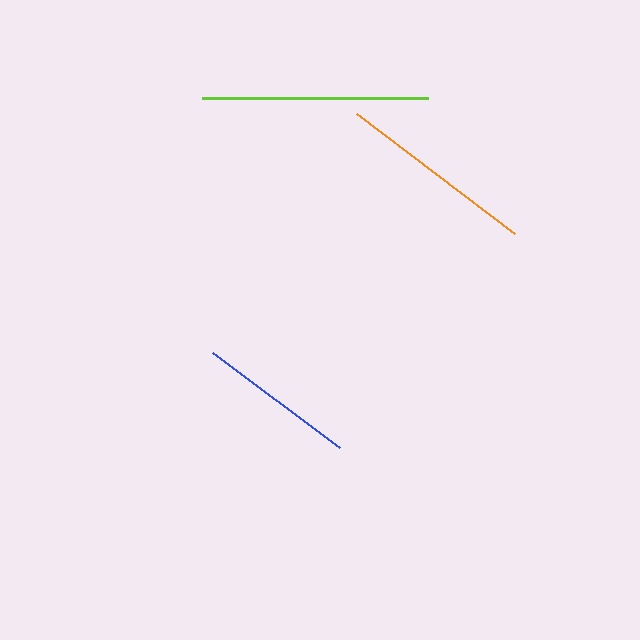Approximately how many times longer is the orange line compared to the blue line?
The orange line is approximately 1.2 times the length of the blue line.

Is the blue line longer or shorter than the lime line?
The lime line is longer than the blue line.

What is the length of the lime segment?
The lime segment is approximately 226 pixels long.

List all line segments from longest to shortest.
From longest to shortest: lime, orange, blue.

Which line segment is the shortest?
The blue line is the shortest at approximately 159 pixels.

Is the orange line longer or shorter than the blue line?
The orange line is longer than the blue line.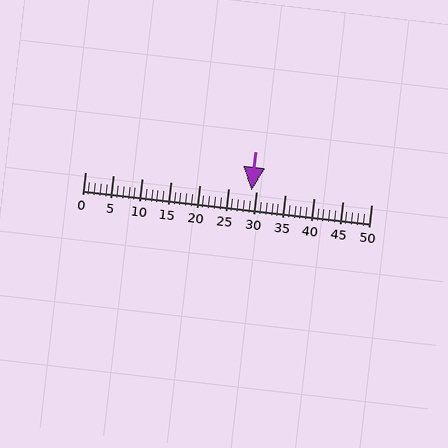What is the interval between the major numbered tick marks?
The major tick marks are spaced 5 units apart.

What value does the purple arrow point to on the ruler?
The purple arrow points to approximately 29.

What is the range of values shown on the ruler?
The ruler shows values from 0 to 50.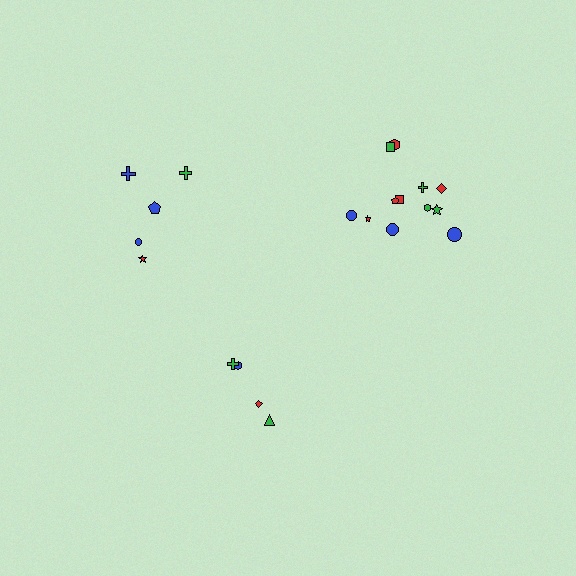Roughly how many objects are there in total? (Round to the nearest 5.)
Roughly 20 objects in total.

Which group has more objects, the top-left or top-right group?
The top-right group.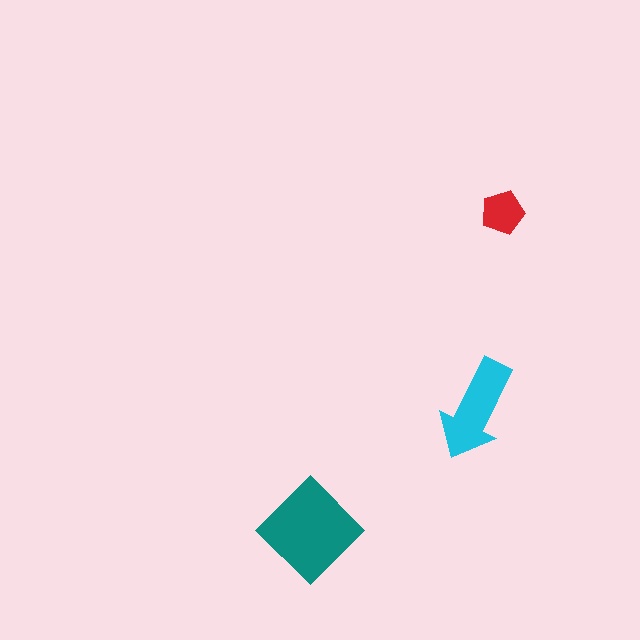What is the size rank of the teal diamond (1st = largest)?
1st.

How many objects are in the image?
There are 3 objects in the image.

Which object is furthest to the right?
The red pentagon is rightmost.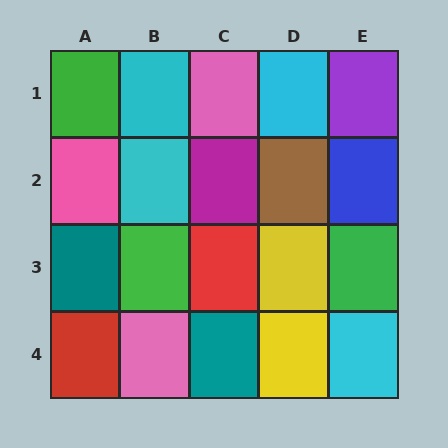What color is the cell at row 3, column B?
Green.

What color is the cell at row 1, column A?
Green.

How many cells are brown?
1 cell is brown.